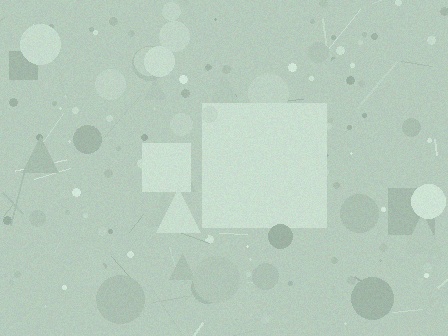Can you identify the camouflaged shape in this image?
The camouflaged shape is a square.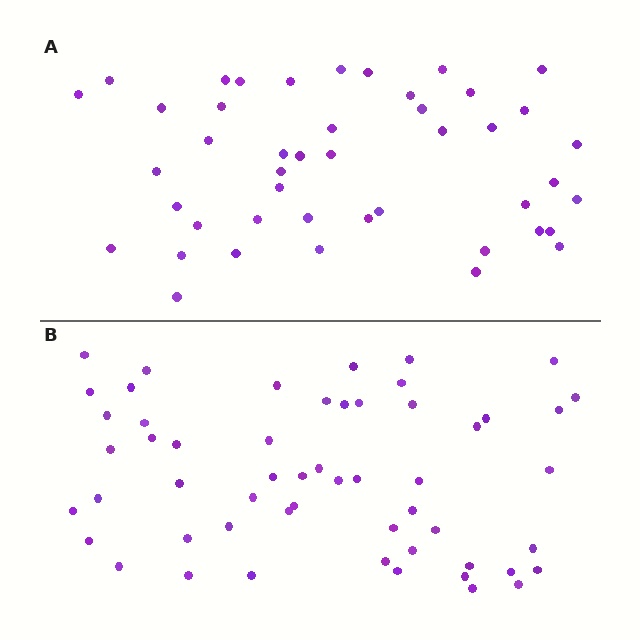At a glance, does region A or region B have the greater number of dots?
Region B (the bottom region) has more dots.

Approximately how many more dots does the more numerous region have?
Region B has roughly 10 or so more dots than region A.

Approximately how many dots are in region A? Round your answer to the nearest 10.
About 40 dots. (The exact count is 45, which rounds to 40.)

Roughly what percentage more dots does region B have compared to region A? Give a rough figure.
About 20% more.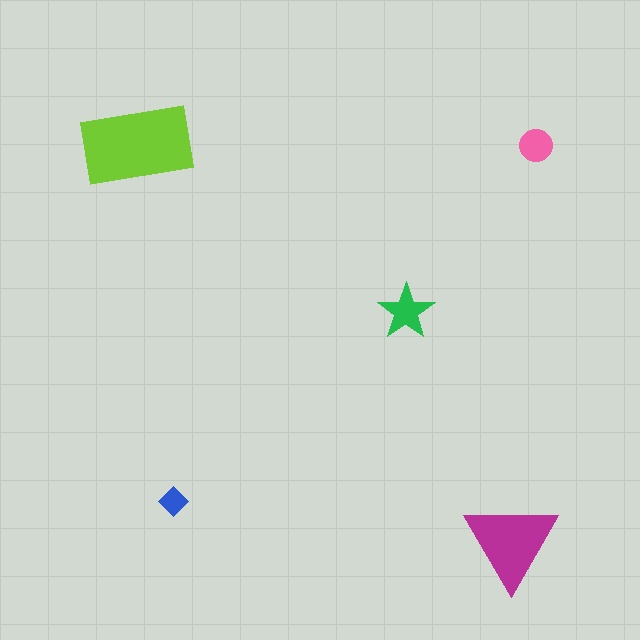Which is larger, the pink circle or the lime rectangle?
The lime rectangle.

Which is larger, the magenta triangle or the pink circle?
The magenta triangle.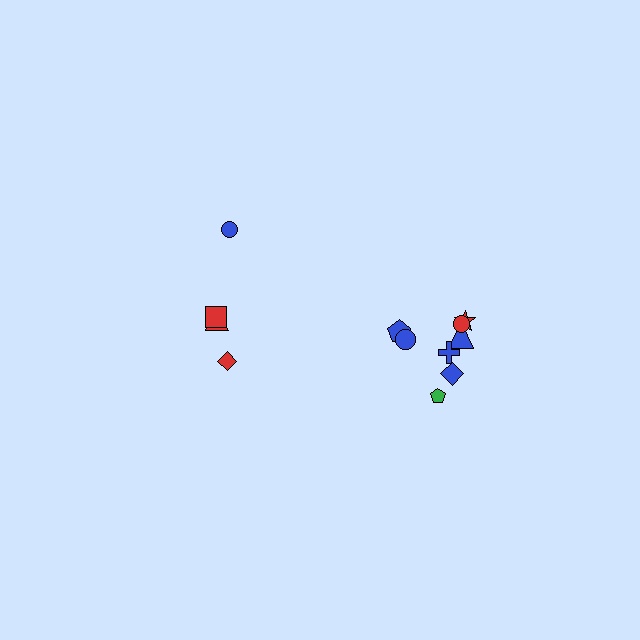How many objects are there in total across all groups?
There are 13 objects.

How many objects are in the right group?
There are 8 objects.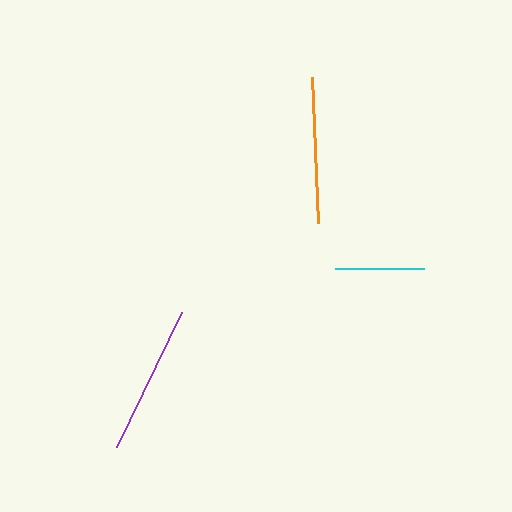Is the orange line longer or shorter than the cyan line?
The orange line is longer than the cyan line.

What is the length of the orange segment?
The orange segment is approximately 145 pixels long.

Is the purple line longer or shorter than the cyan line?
The purple line is longer than the cyan line.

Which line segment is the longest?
The purple line is the longest at approximately 150 pixels.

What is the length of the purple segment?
The purple segment is approximately 150 pixels long.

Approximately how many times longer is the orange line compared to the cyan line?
The orange line is approximately 1.6 times the length of the cyan line.